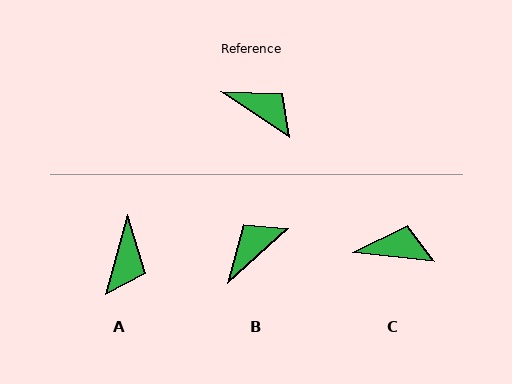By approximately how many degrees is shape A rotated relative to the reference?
Approximately 71 degrees clockwise.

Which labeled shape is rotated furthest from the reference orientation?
B, about 76 degrees away.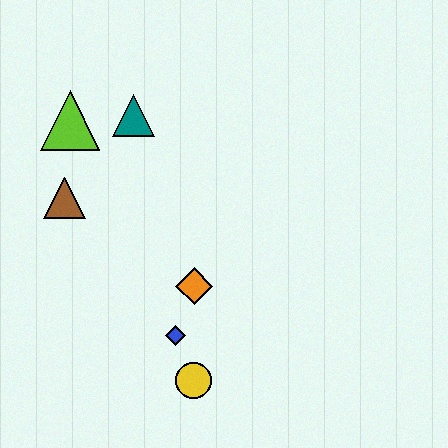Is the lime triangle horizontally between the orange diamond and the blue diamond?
No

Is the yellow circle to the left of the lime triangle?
No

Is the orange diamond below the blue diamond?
No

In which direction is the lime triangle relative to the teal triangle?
The lime triangle is to the left of the teal triangle.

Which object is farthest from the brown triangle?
The yellow circle is farthest from the brown triangle.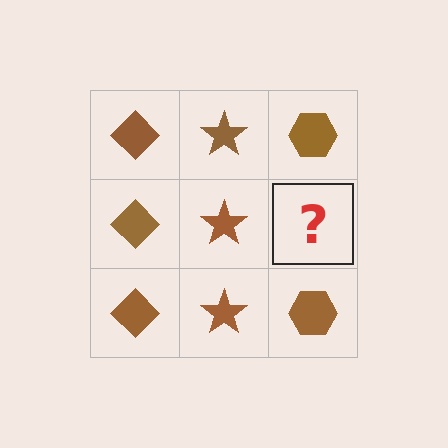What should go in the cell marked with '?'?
The missing cell should contain a brown hexagon.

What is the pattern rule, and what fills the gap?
The rule is that each column has a consistent shape. The gap should be filled with a brown hexagon.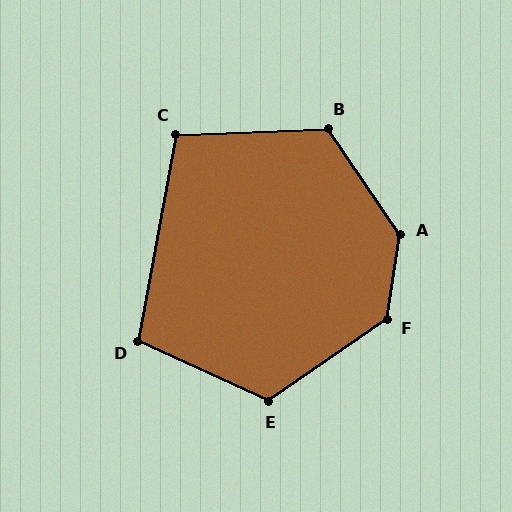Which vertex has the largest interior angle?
A, at approximately 137 degrees.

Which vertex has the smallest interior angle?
C, at approximately 102 degrees.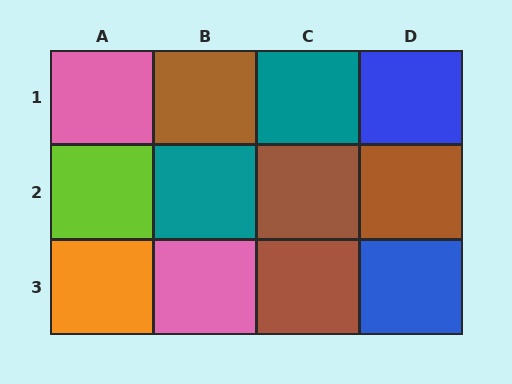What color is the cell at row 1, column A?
Pink.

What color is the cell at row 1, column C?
Teal.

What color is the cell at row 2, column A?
Lime.